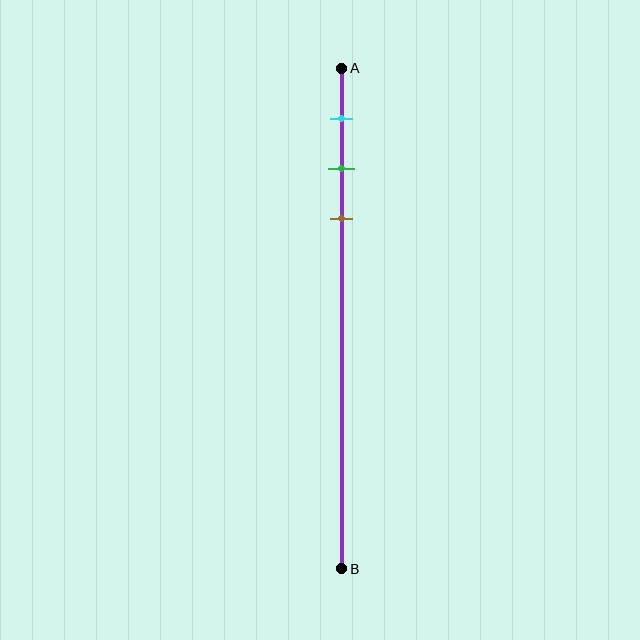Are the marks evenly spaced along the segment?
Yes, the marks are approximately evenly spaced.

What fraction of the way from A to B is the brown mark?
The brown mark is approximately 30% (0.3) of the way from A to B.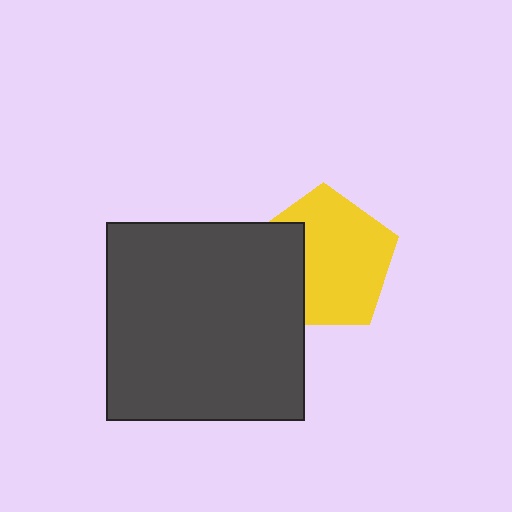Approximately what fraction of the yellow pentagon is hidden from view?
Roughly 30% of the yellow pentagon is hidden behind the dark gray square.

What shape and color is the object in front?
The object in front is a dark gray square.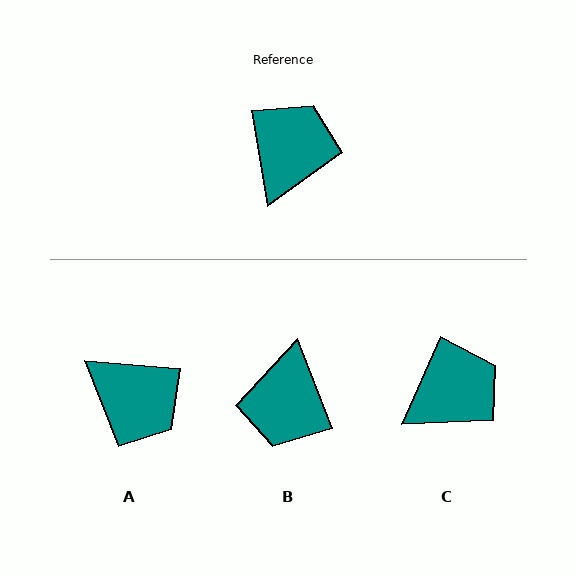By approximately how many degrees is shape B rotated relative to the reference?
Approximately 169 degrees clockwise.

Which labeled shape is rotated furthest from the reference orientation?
B, about 169 degrees away.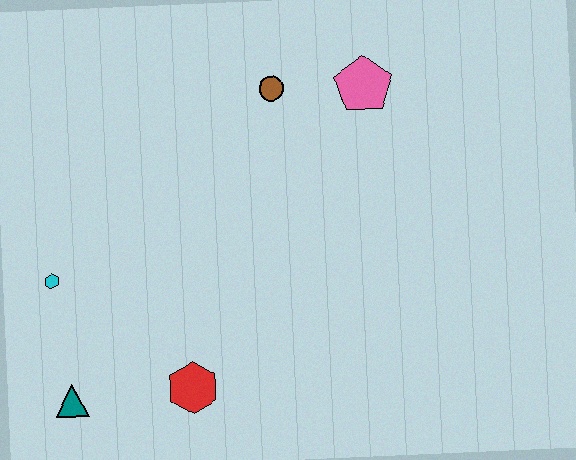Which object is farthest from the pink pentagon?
The teal triangle is farthest from the pink pentagon.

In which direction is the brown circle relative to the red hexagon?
The brown circle is above the red hexagon.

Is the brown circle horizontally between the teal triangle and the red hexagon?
No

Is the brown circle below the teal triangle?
No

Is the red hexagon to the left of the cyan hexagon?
No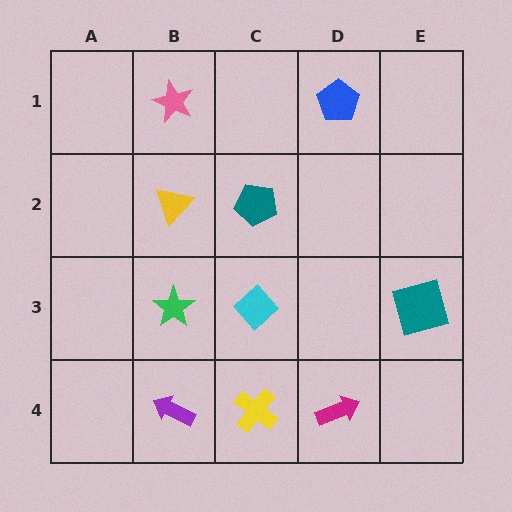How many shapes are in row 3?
3 shapes.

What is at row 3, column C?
A cyan diamond.